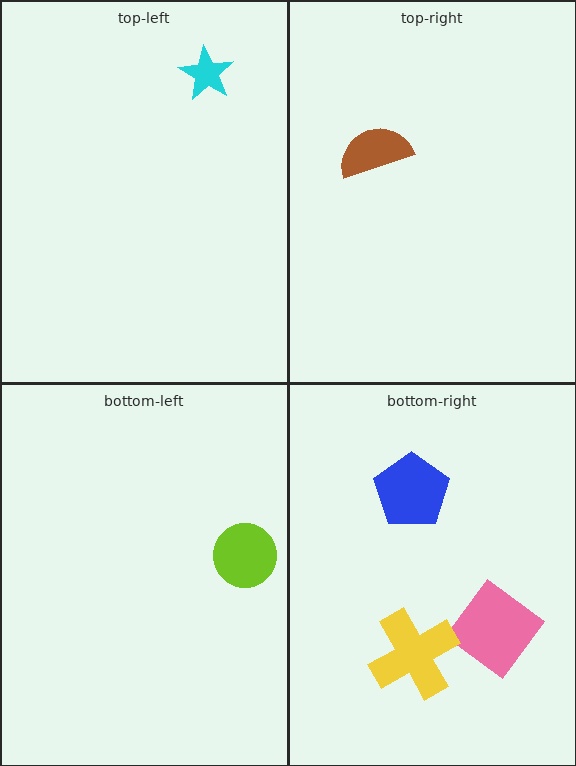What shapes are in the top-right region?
The brown semicircle.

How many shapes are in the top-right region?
1.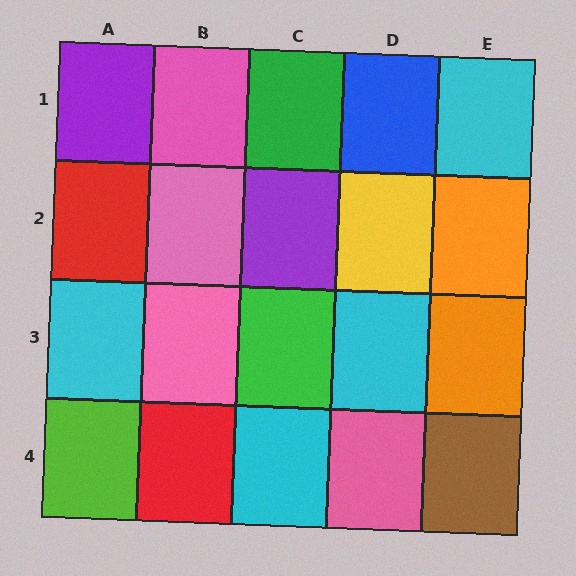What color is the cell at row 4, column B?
Red.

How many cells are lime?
1 cell is lime.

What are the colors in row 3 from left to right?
Cyan, pink, green, cyan, orange.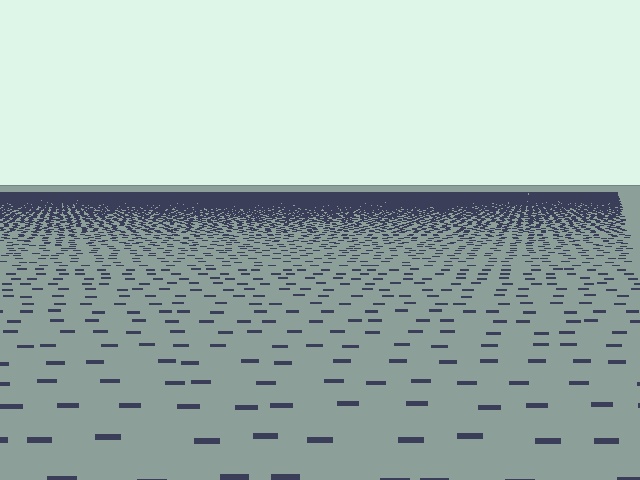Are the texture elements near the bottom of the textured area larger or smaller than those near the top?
Larger. Near the bottom, elements are closer to the viewer and appear at a bigger on-screen size.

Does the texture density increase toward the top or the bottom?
Density increases toward the top.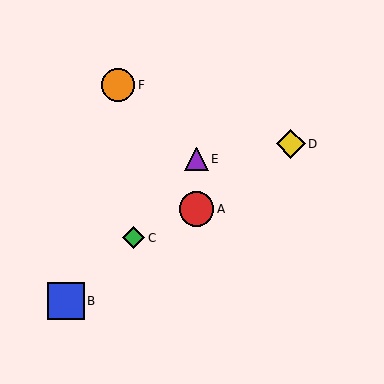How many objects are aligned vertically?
2 objects (A, E) are aligned vertically.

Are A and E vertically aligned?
Yes, both are at x≈196.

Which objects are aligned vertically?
Objects A, E are aligned vertically.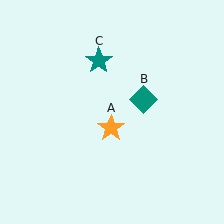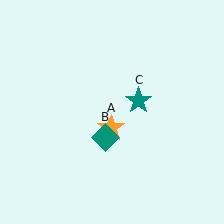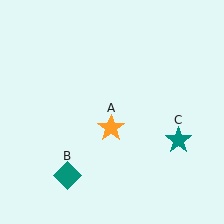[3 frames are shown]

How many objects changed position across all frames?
2 objects changed position: teal diamond (object B), teal star (object C).